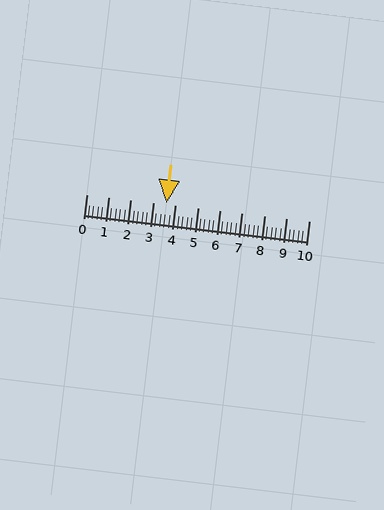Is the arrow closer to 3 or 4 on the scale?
The arrow is closer to 4.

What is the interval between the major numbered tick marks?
The major tick marks are spaced 1 units apart.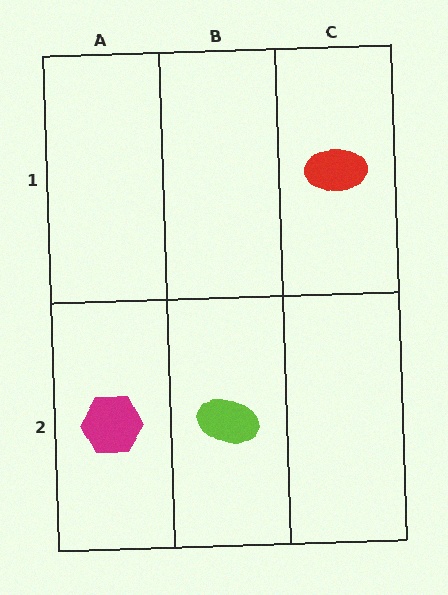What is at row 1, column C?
A red ellipse.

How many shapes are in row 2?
2 shapes.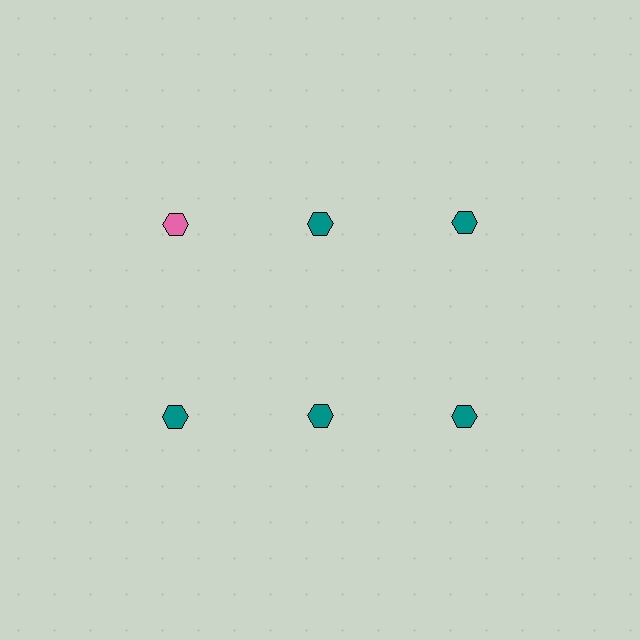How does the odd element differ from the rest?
It has a different color: pink instead of teal.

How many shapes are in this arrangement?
There are 6 shapes arranged in a grid pattern.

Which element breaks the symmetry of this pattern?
The pink hexagon in the top row, leftmost column breaks the symmetry. All other shapes are teal hexagons.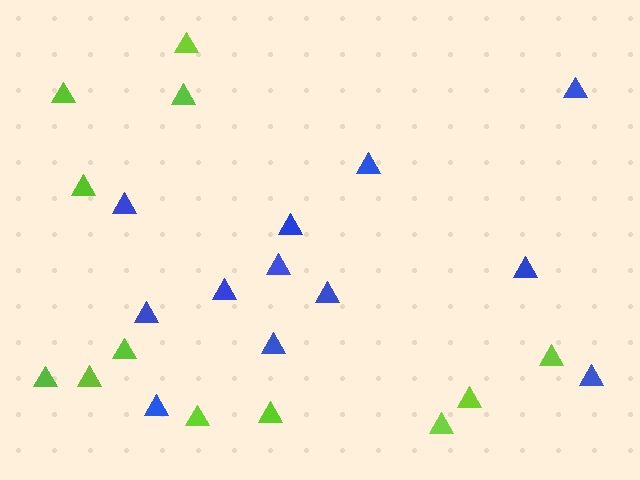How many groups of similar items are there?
There are 2 groups: one group of blue triangles (12) and one group of lime triangles (12).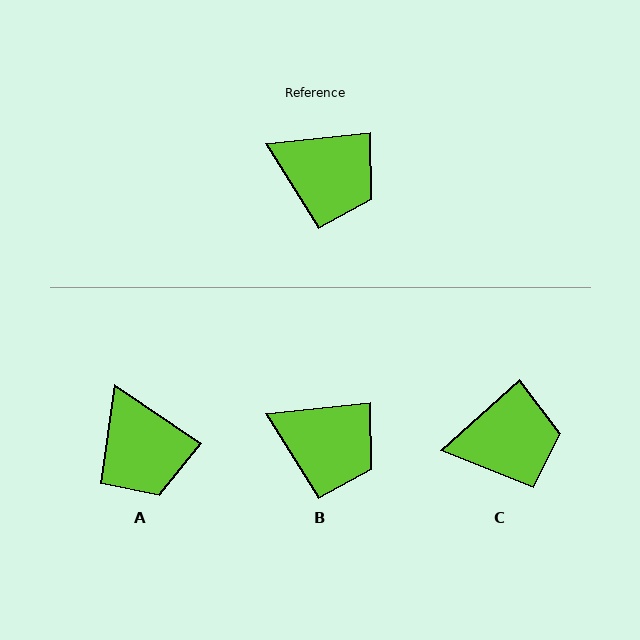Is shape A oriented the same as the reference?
No, it is off by about 40 degrees.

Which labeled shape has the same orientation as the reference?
B.